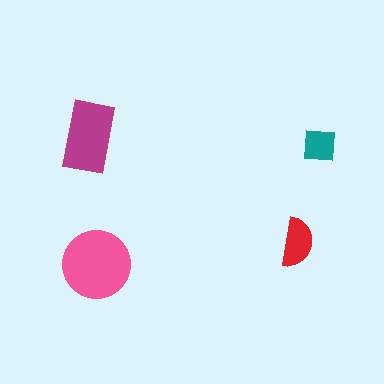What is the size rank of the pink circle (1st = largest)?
1st.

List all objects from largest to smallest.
The pink circle, the magenta rectangle, the red semicircle, the teal square.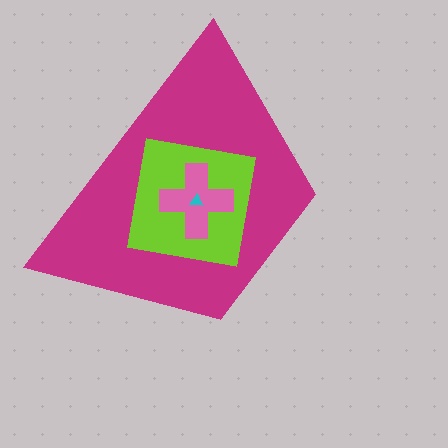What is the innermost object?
The cyan triangle.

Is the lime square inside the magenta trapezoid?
Yes.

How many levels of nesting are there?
4.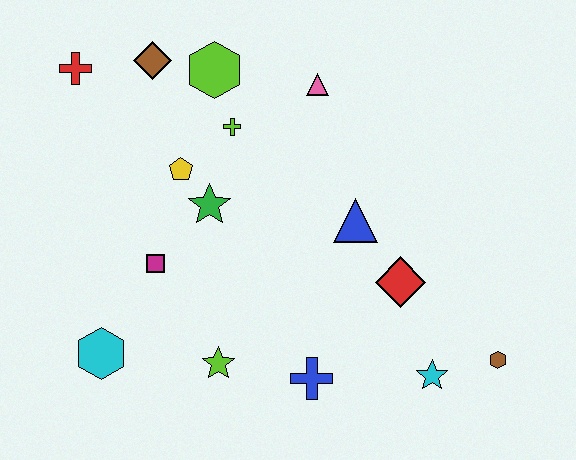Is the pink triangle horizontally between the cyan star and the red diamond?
No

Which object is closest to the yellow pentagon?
The green star is closest to the yellow pentagon.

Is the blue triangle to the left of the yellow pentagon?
No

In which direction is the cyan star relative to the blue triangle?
The cyan star is below the blue triangle.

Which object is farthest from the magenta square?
The brown hexagon is farthest from the magenta square.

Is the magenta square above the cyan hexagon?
Yes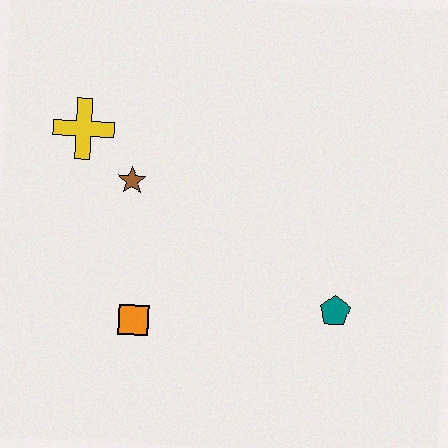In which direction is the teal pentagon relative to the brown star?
The teal pentagon is to the right of the brown star.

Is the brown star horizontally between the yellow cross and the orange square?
Yes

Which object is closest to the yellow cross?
The brown star is closest to the yellow cross.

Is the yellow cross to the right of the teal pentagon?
No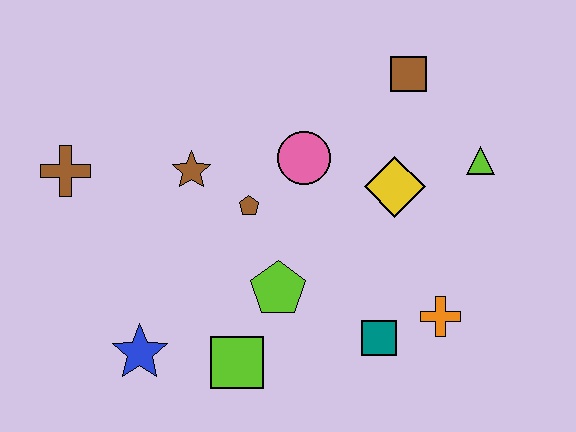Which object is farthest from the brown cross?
The lime triangle is farthest from the brown cross.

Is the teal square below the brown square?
Yes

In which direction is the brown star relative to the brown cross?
The brown star is to the right of the brown cross.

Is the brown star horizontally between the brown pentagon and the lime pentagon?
No